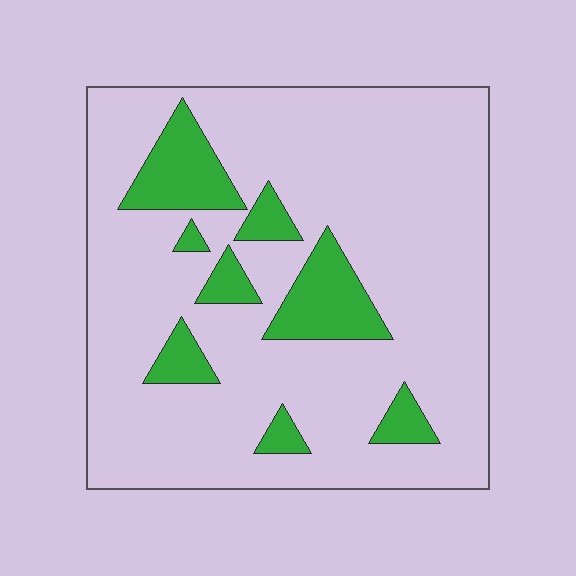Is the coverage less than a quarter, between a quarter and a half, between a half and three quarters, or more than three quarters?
Less than a quarter.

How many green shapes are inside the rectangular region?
8.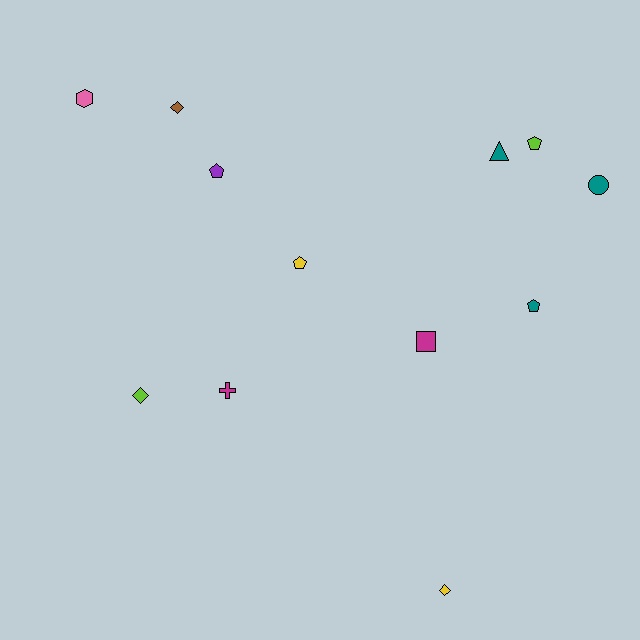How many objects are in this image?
There are 12 objects.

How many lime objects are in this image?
There are 2 lime objects.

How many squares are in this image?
There is 1 square.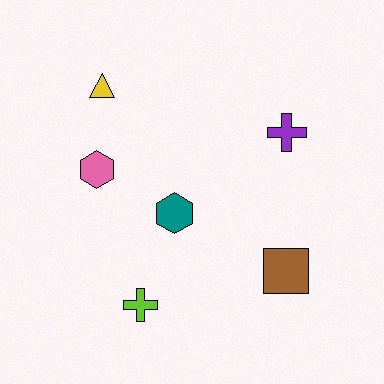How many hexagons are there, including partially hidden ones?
There are 2 hexagons.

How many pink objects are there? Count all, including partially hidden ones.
There is 1 pink object.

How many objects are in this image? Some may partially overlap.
There are 6 objects.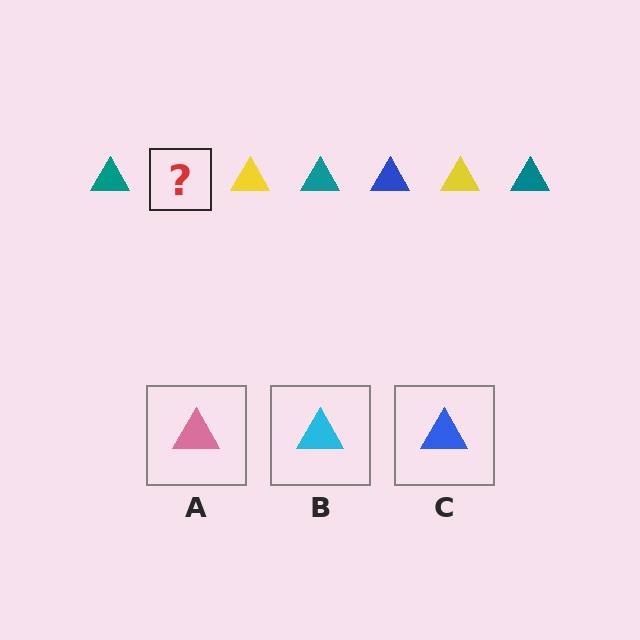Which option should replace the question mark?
Option C.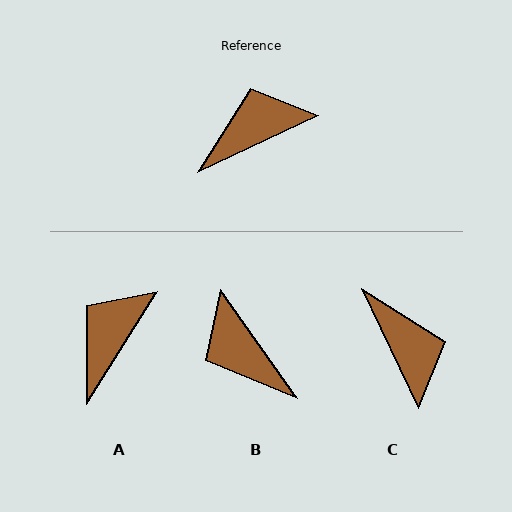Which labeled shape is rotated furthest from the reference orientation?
B, about 100 degrees away.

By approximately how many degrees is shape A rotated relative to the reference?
Approximately 32 degrees counter-clockwise.